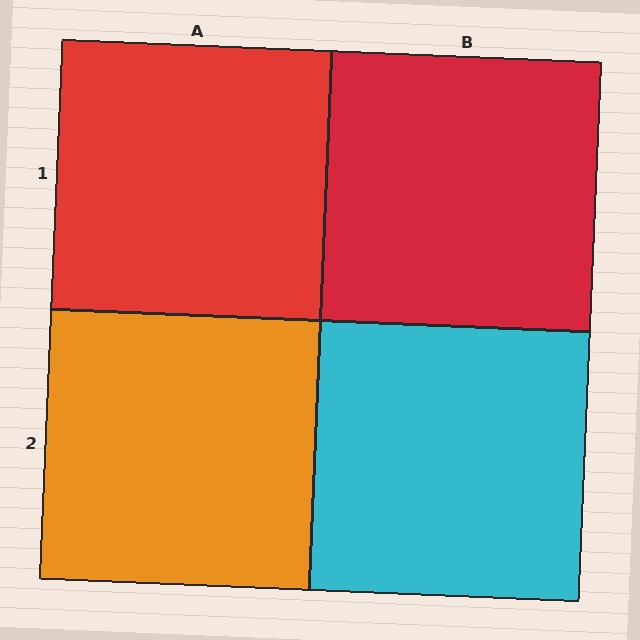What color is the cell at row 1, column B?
Red.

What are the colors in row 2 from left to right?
Orange, cyan.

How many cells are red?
2 cells are red.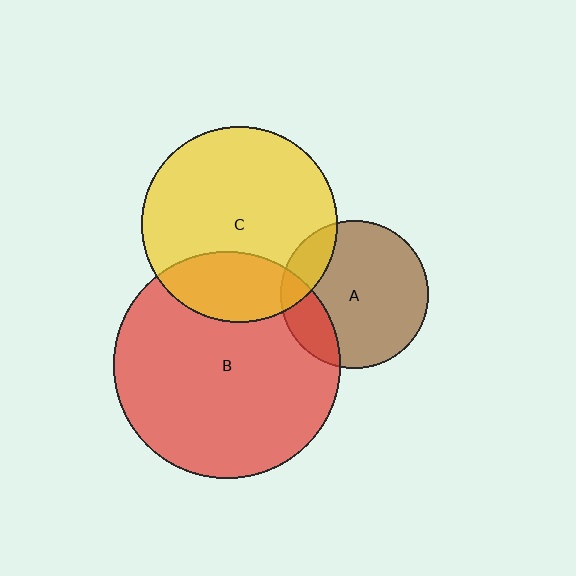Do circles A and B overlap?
Yes.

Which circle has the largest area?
Circle B (red).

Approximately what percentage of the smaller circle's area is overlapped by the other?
Approximately 20%.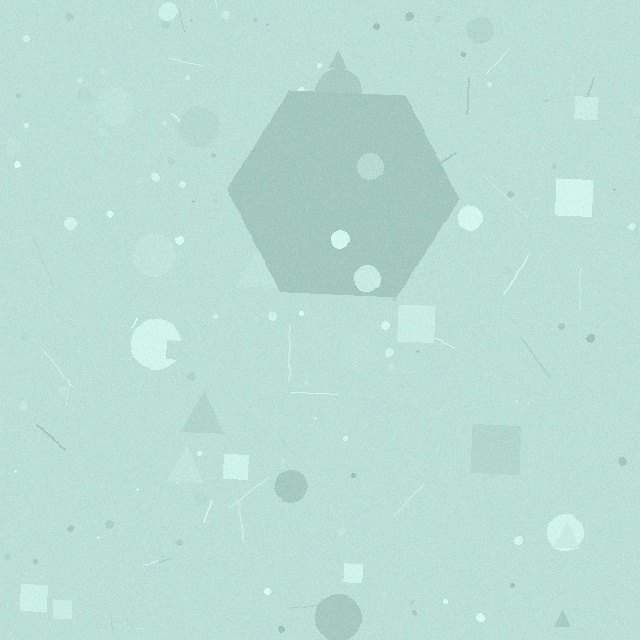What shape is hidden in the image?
A hexagon is hidden in the image.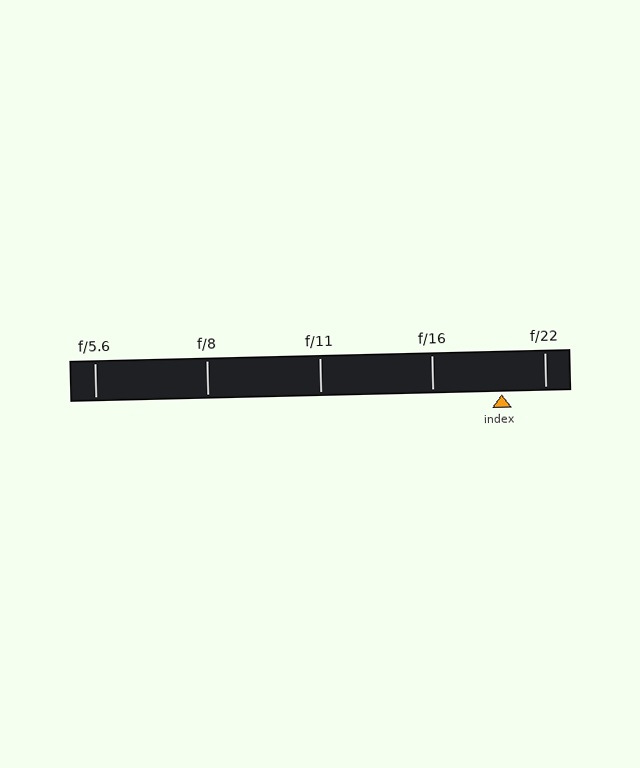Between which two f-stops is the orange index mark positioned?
The index mark is between f/16 and f/22.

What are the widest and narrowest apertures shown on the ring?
The widest aperture shown is f/5.6 and the narrowest is f/22.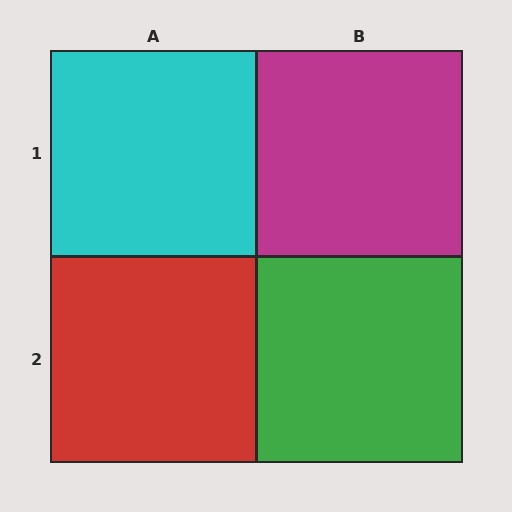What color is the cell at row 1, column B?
Magenta.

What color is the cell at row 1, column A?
Cyan.